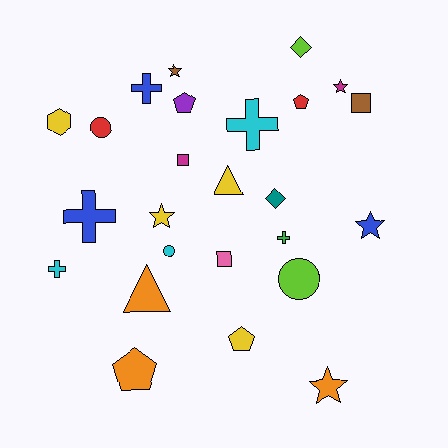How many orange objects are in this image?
There are 3 orange objects.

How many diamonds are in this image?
There are 2 diamonds.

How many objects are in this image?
There are 25 objects.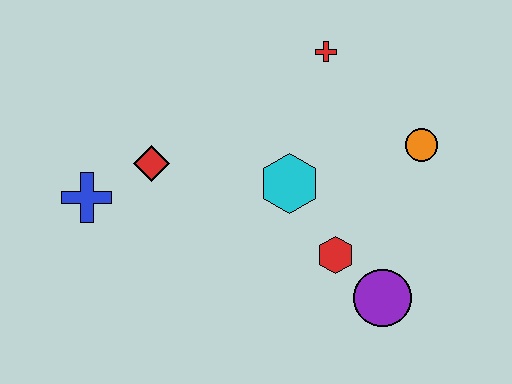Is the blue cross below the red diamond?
Yes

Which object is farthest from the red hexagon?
The blue cross is farthest from the red hexagon.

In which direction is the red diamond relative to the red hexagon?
The red diamond is to the left of the red hexagon.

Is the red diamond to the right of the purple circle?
No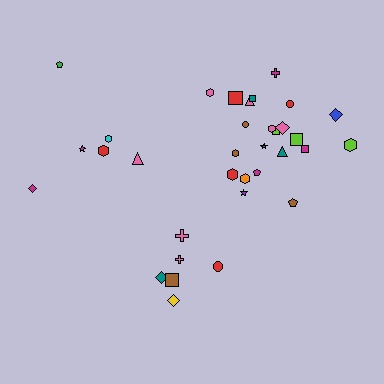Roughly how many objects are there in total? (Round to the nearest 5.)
Roughly 35 objects in total.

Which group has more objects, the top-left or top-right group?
The top-right group.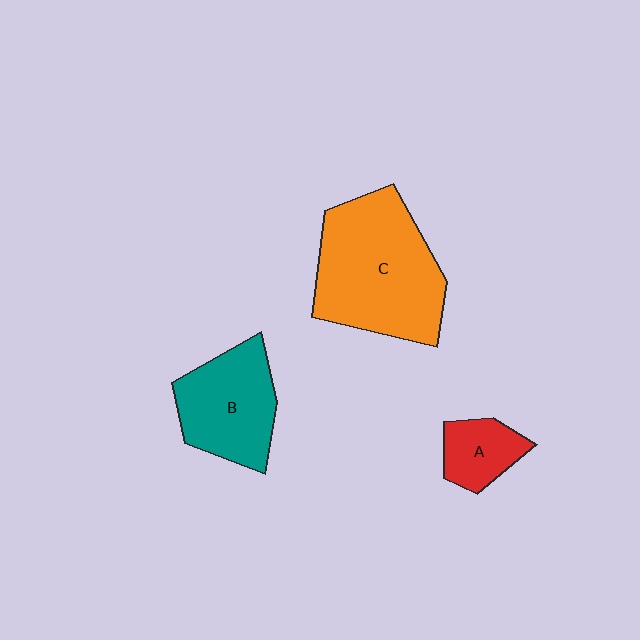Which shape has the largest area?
Shape C (orange).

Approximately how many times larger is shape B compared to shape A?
Approximately 2.0 times.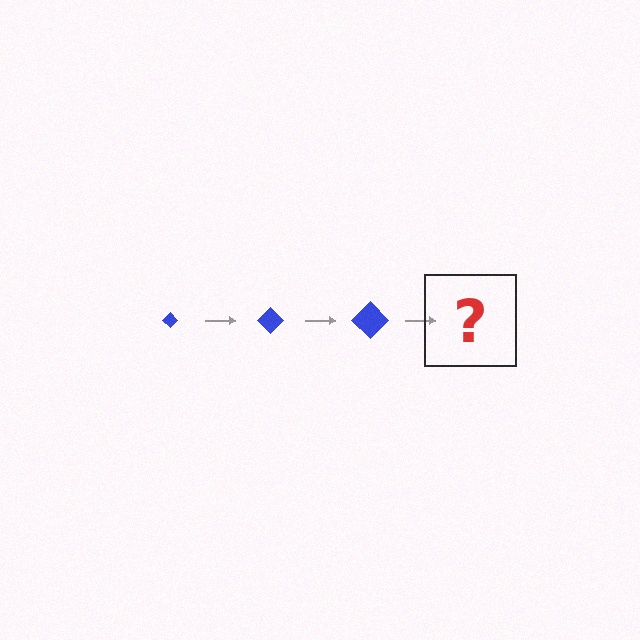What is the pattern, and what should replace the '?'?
The pattern is that the diamond gets progressively larger each step. The '?' should be a blue diamond, larger than the previous one.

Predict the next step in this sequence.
The next step is a blue diamond, larger than the previous one.